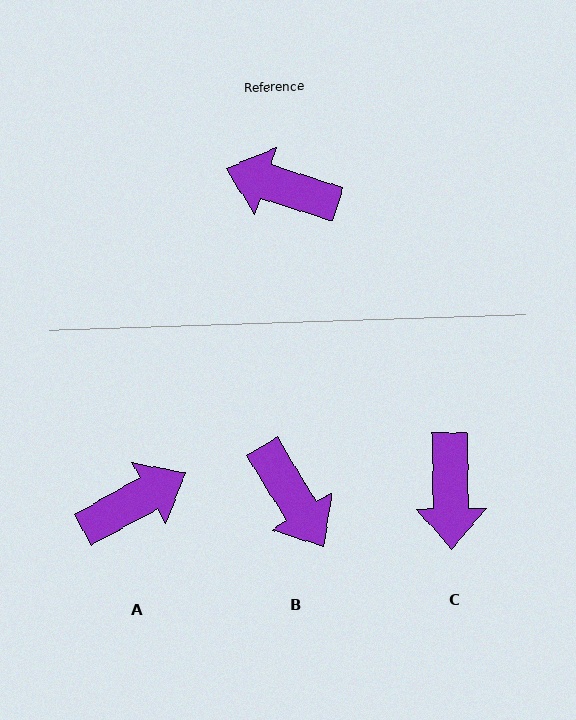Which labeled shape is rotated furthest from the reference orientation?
B, about 139 degrees away.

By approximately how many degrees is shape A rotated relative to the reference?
Approximately 133 degrees clockwise.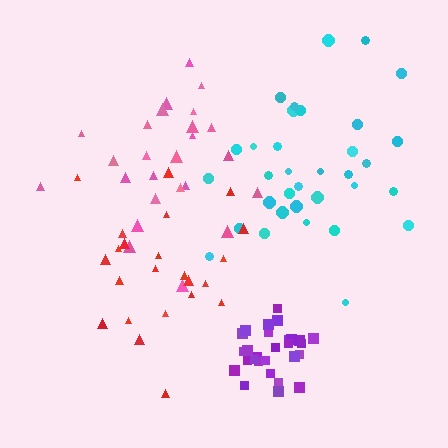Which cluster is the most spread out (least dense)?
Red.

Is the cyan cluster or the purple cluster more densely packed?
Purple.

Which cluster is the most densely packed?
Purple.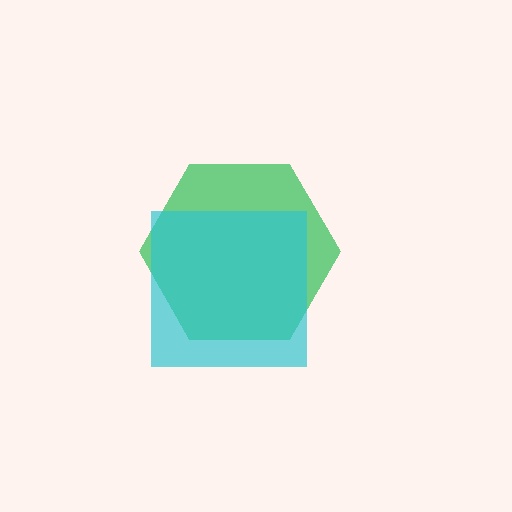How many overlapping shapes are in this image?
There are 2 overlapping shapes in the image.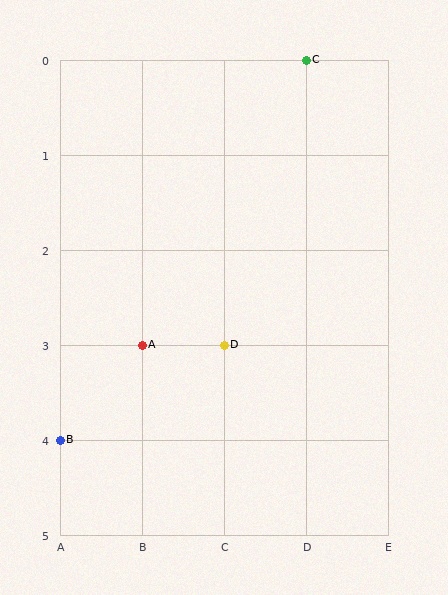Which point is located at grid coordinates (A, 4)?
Point B is at (A, 4).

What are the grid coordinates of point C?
Point C is at grid coordinates (D, 0).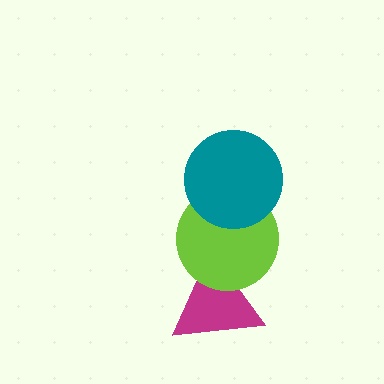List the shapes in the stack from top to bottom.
From top to bottom: the teal circle, the lime circle, the magenta triangle.